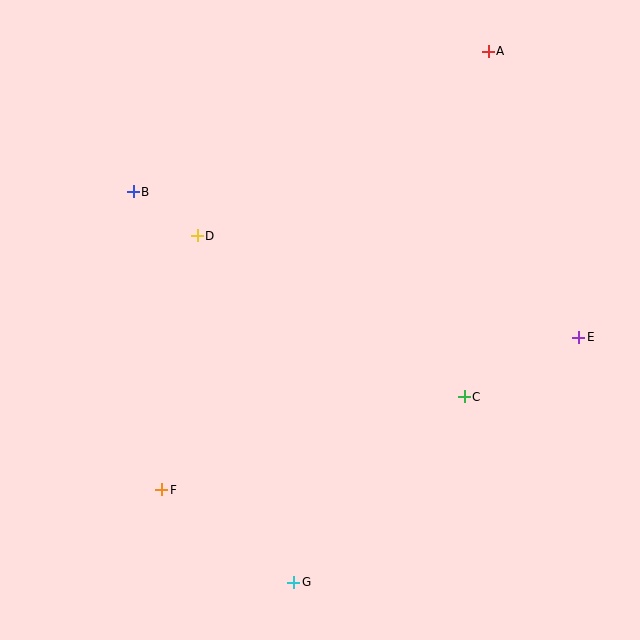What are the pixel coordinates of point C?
Point C is at (464, 397).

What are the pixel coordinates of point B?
Point B is at (133, 192).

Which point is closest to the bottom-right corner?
Point C is closest to the bottom-right corner.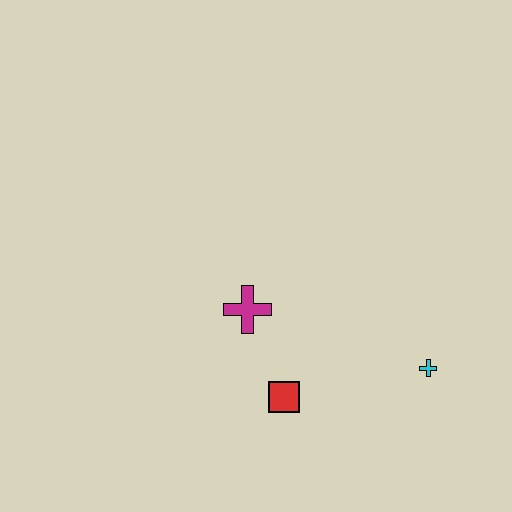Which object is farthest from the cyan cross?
The magenta cross is farthest from the cyan cross.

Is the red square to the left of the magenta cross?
No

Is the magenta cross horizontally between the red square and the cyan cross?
No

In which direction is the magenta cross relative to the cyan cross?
The magenta cross is to the left of the cyan cross.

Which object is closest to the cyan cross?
The red square is closest to the cyan cross.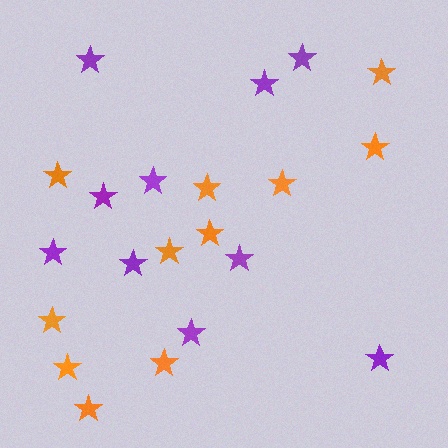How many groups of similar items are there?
There are 2 groups: one group of purple stars (10) and one group of orange stars (11).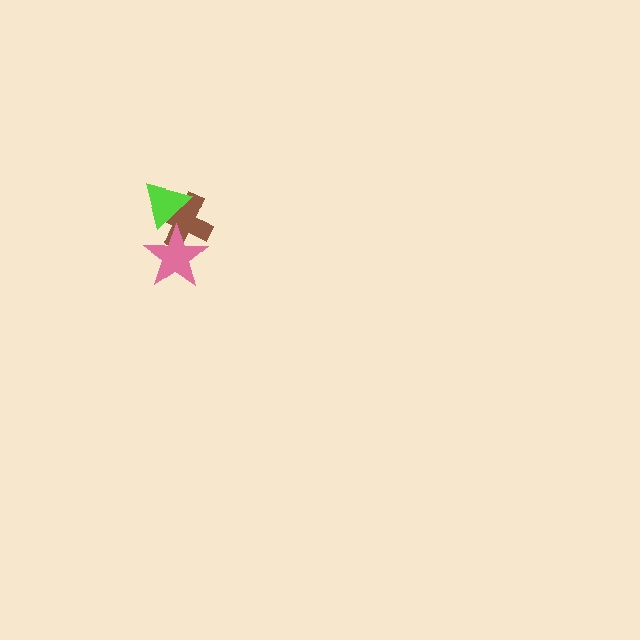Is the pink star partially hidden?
No, no other shape covers it.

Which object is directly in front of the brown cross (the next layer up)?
The lime triangle is directly in front of the brown cross.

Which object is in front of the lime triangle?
The pink star is in front of the lime triangle.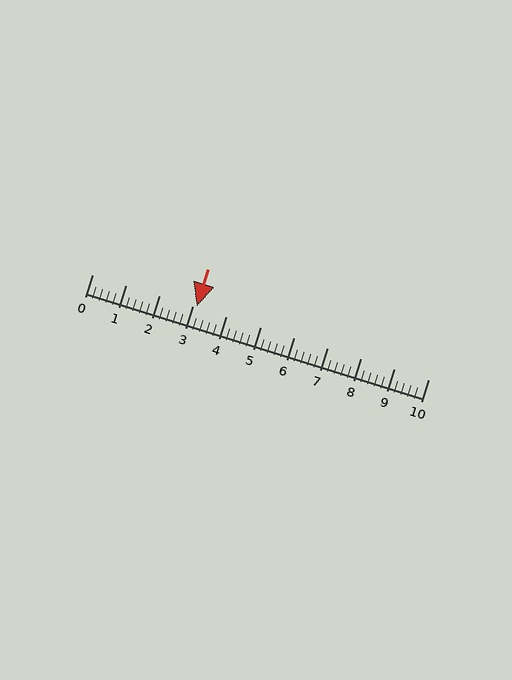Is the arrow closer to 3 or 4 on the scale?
The arrow is closer to 3.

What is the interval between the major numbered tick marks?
The major tick marks are spaced 1 units apart.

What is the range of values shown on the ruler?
The ruler shows values from 0 to 10.